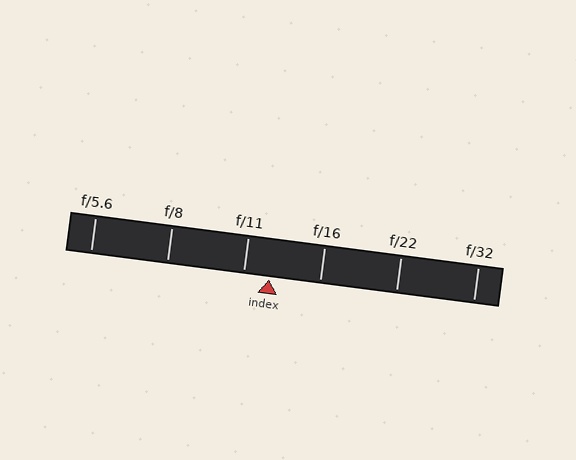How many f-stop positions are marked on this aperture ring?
There are 6 f-stop positions marked.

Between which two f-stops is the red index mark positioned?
The index mark is between f/11 and f/16.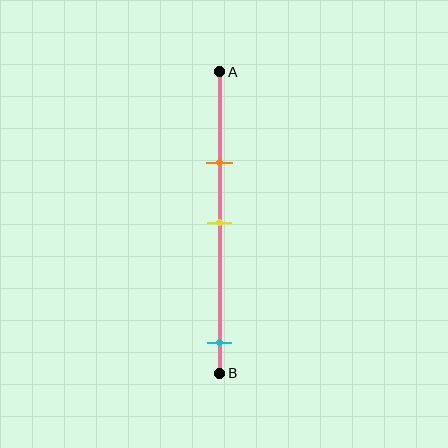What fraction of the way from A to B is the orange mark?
The orange mark is approximately 30% (0.3) of the way from A to B.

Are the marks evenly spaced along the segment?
No, the marks are not evenly spaced.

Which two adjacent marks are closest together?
The orange and yellow marks are the closest adjacent pair.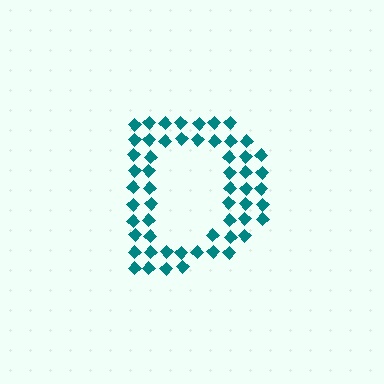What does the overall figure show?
The overall figure shows the letter D.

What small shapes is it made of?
It is made of small diamonds.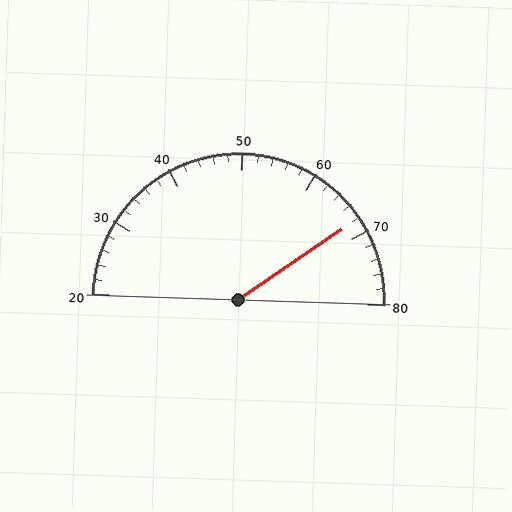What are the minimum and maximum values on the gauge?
The gauge ranges from 20 to 80.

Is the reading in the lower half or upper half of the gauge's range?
The reading is in the upper half of the range (20 to 80).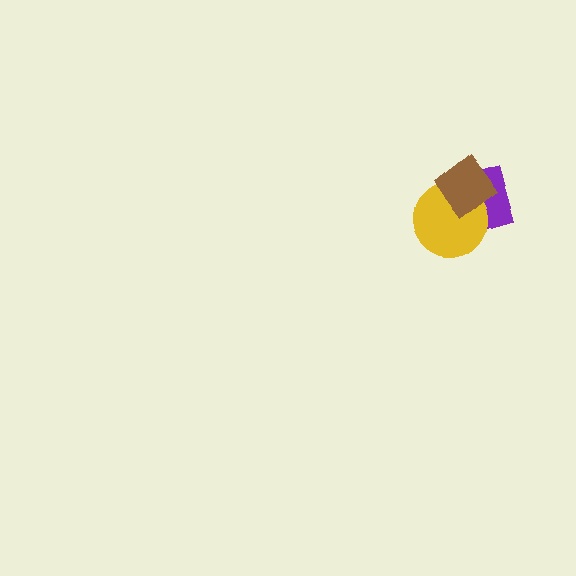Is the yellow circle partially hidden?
Yes, it is partially covered by another shape.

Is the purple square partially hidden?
Yes, it is partially covered by another shape.